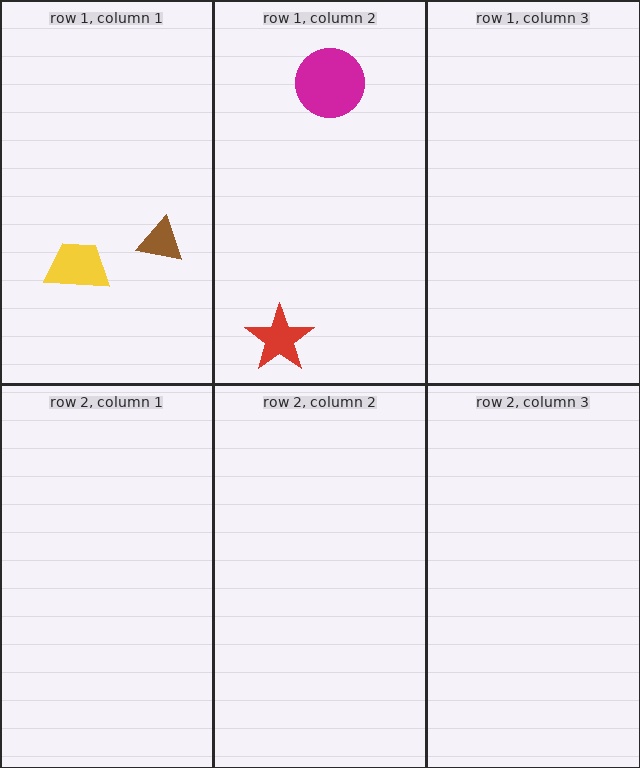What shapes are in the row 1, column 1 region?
The yellow trapezoid, the brown triangle.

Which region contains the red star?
The row 1, column 2 region.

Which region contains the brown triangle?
The row 1, column 1 region.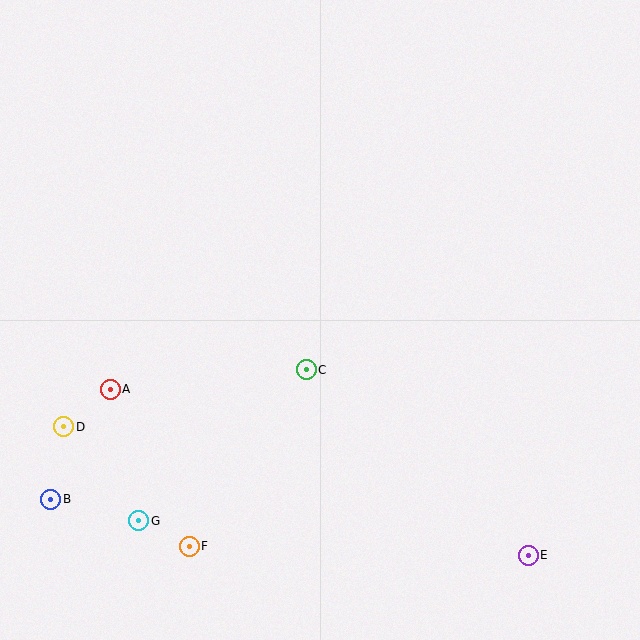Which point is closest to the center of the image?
Point C at (306, 370) is closest to the center.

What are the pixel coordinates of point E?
Point E is at (528, 555).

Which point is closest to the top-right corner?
Point C is closest to the top-right corner.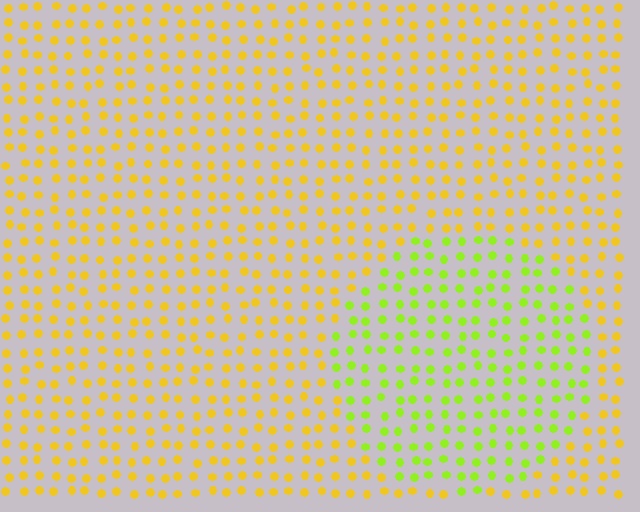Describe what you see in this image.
The image is filled with small yellow elements in a uniform arrangement. A circle-shaped region is visible where the elements are tinted to a slightly different hue, forming a subtle color boundary.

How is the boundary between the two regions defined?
The boundary is defined purely by a slight shift in hue (about 40 degrees). Spacing, size, and orientation are identical on both sides.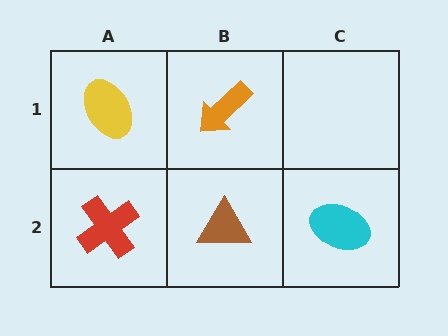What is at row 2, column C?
A cyan ellipse.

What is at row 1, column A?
A yellow ellipse.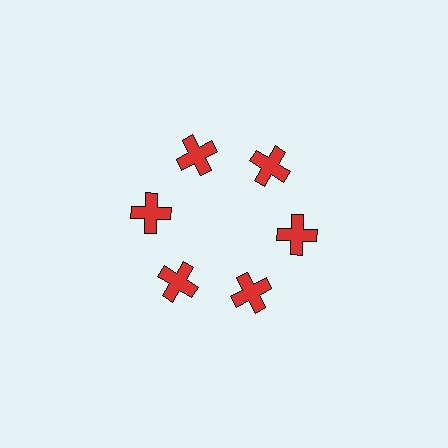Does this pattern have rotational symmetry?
Yes, this pattern has 6-fold rotational symmetry. It looks the same after rotating 60 degrees around the center.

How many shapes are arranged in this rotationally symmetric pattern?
There are 6 shapes, arranged in 6 groups of 1.